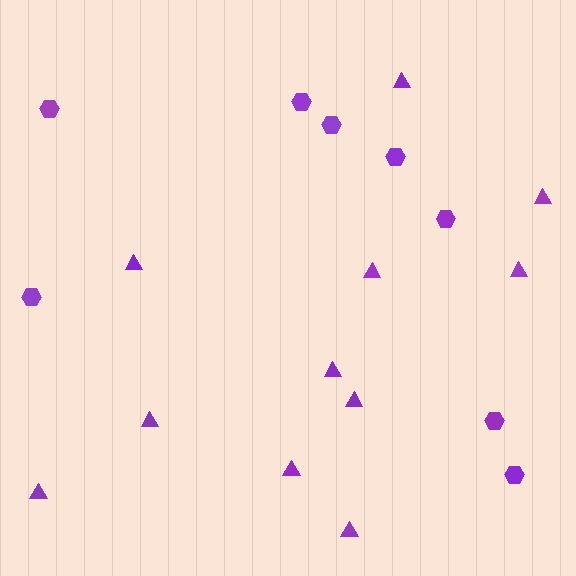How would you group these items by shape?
There are 2 groups: one group of triangles (11) and one group of hexagons (8).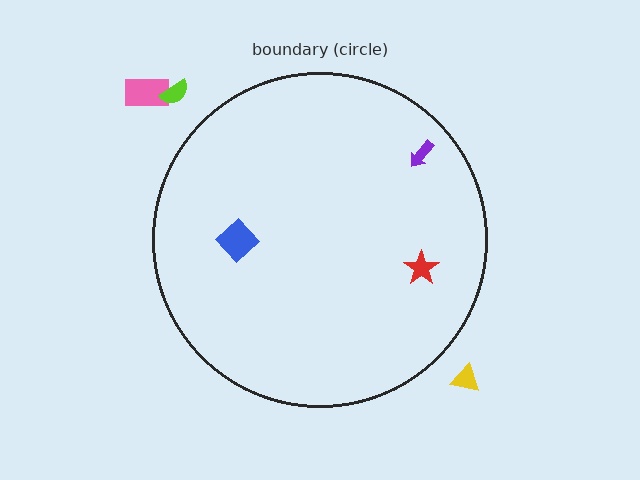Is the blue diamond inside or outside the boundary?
Inside.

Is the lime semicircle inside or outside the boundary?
Outside.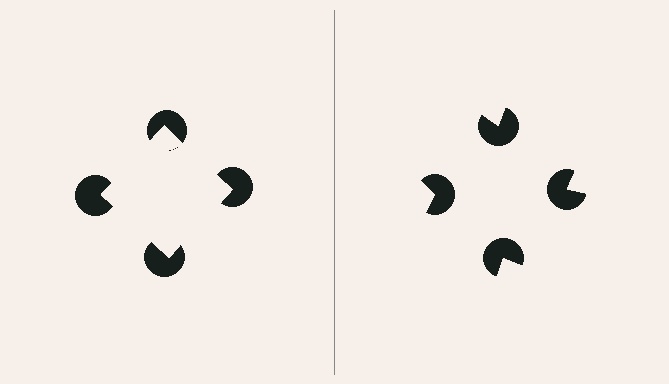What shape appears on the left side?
An illusory square.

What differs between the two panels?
The pac-man discs are positioned identically on both sides; only the wedge orientations differ. On the left they align to a square; on the right they are misaligned.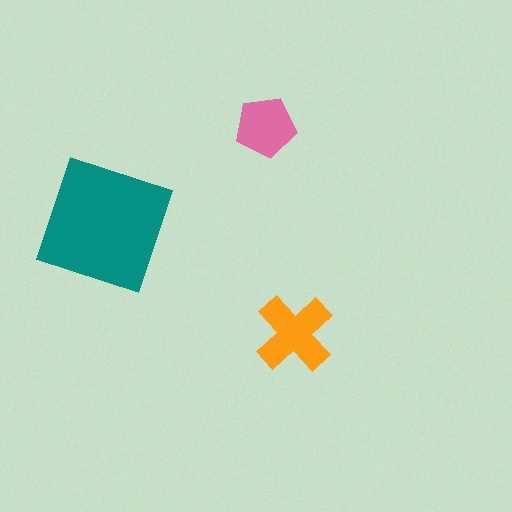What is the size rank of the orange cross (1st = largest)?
2nd.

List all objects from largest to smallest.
The teal square, the orange cross, the pink pentagon.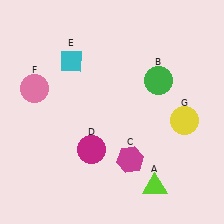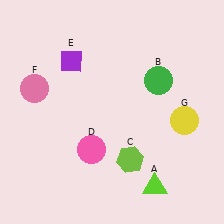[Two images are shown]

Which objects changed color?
C changed from magenta to lime. D changed from magenta to pink. E changed from cyan to purple.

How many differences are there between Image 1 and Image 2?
There are 3 differences between the two images.